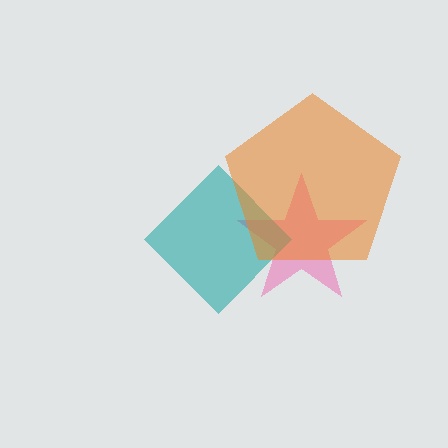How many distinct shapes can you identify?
There are 3 distinct shapes: a pink star, a teal diamond, an orange pentagon.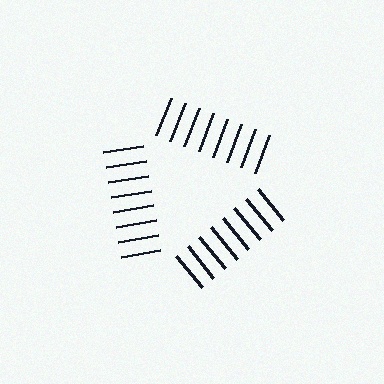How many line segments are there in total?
24 — 8 along each of the 3 edges.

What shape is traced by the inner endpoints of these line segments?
An illusory triangle — the line segments terminate on its edges but no continuous stroke is drawn.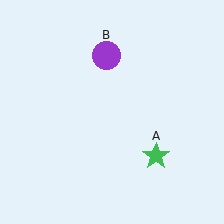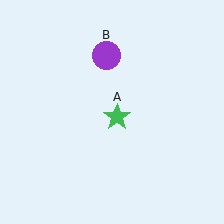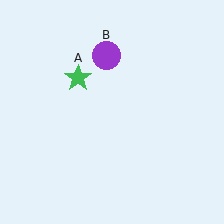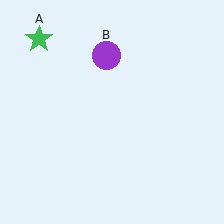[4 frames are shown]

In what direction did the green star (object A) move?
The green star (object A) moved up and to the left.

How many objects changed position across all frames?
1 object changed position: green star (object A).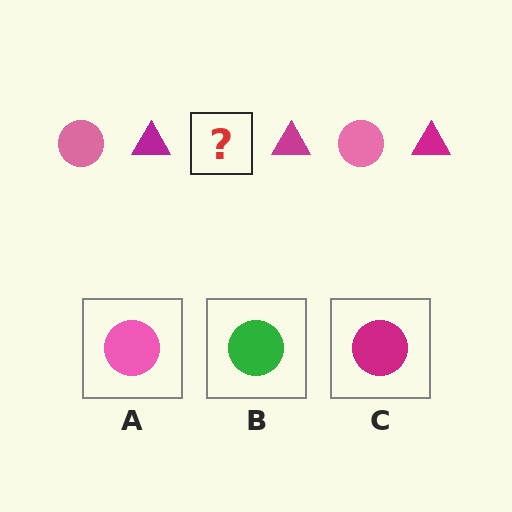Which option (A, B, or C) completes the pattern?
A.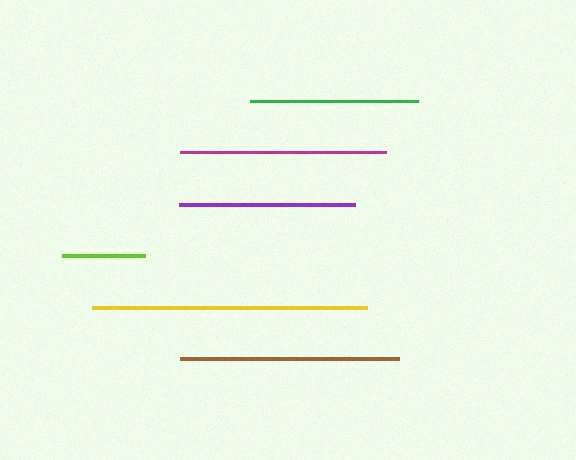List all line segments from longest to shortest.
From longest to shortest: yellow, brown, magenta, purple, green, lime.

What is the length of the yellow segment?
The yellow segment is approximately 275 pixels long.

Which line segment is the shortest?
The lime line is the shortest at approximately 82 pixels.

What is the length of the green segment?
The green segment is approximately 168 pixels long.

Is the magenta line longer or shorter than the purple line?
The magenta line is longer than the purple line.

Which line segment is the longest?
The yellow line is the longest at approximately 275 pixels.